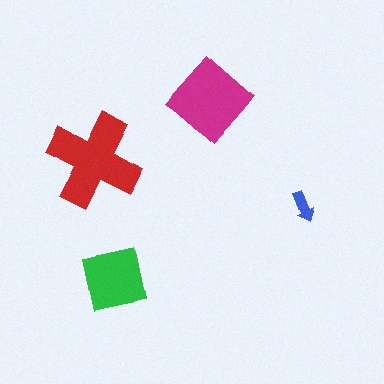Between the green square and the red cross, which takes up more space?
The red cross.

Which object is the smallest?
The blue arrow.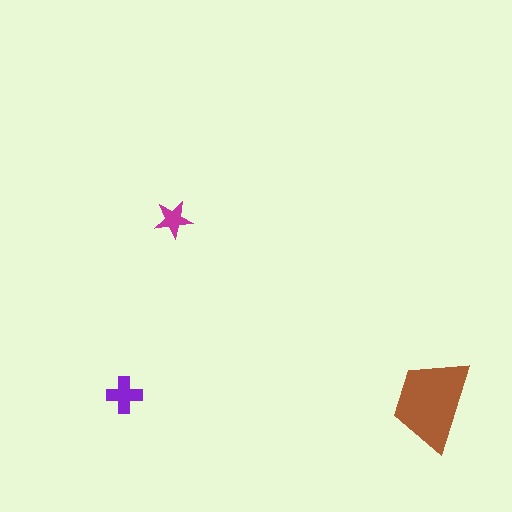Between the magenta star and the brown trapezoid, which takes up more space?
The brown trapezoid.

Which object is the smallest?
The magenta star.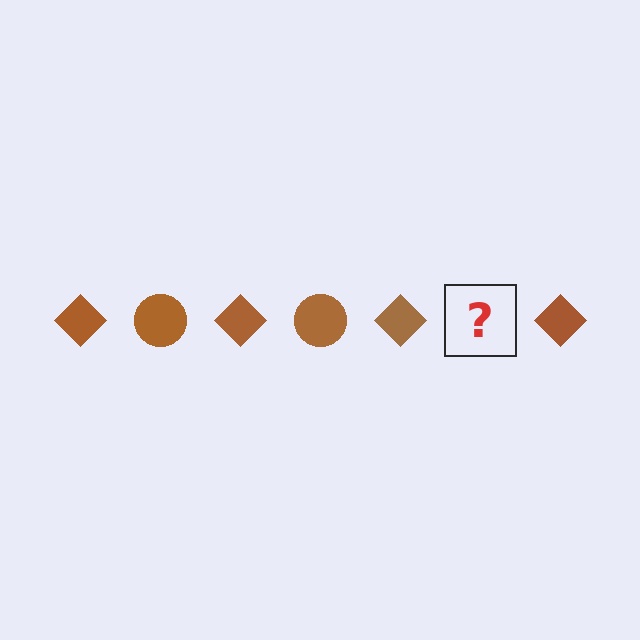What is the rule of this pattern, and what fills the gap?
The rule is that the pattern cycles through diamond, circle shapes in brown. The gap should be filled with a brown circle.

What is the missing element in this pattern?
The missing element is a brown circle.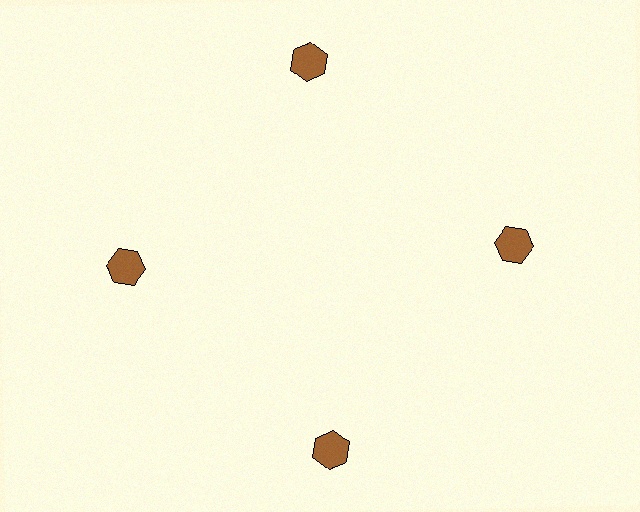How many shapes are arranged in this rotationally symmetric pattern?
There are 4 shapes, arranged in 4 groups of 1.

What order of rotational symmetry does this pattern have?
This pattern has 4-fold rotational symmetry.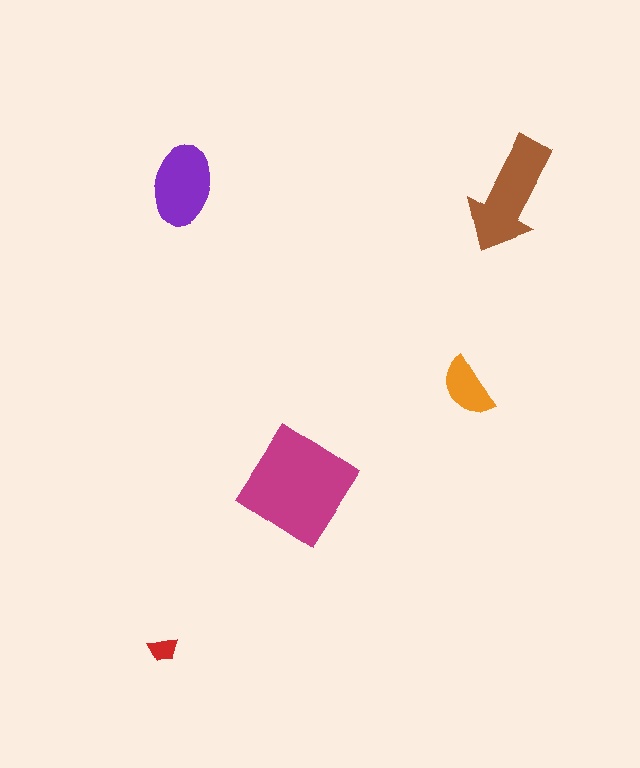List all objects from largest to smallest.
The magenta diamond, the brown arrow, the purple ellipse, the orange semicircle, the red trapezoid.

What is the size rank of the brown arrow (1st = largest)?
2nd.